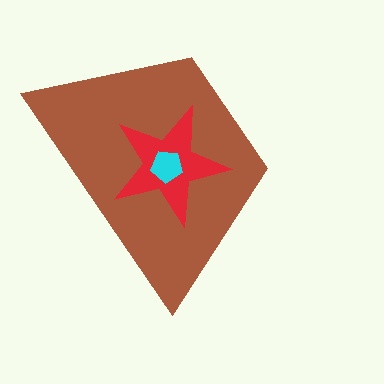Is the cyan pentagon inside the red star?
Yes.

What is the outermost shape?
The brown trapezoid.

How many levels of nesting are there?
3.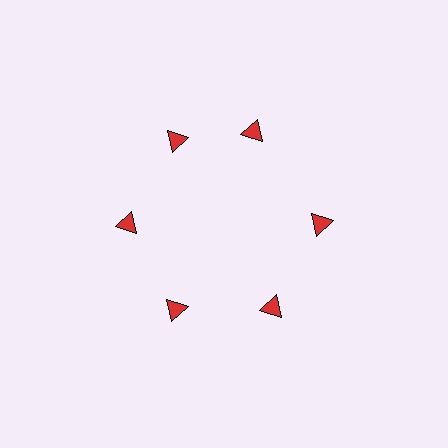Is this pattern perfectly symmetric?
No. The 6 red triangles are arranged in a ring, but one element near the 1 o'clock position is rotated out of alignment along the ring, breaking the 6-fold rotational symmetry.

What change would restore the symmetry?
The symmetry would be restored by rotating it back into even spacing with its neighbors so that all 6 triangles sit at equal angles and equal distance from the center.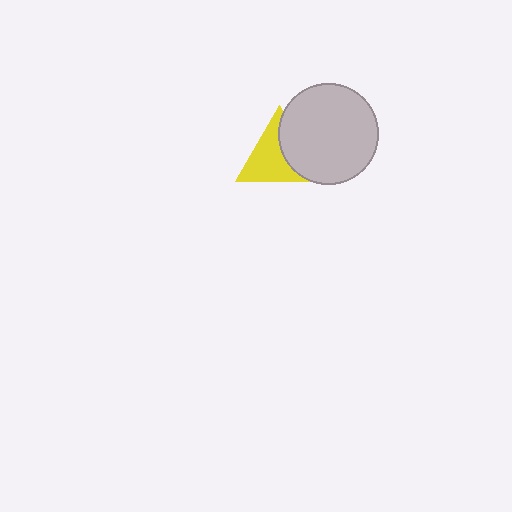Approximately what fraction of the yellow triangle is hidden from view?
Roughly 39% of the yellow triangle is hidden behind the light gray circle.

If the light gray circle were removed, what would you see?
You would see the complete yellow triangle.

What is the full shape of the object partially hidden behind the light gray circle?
The partially hidden object is a yellow triangle.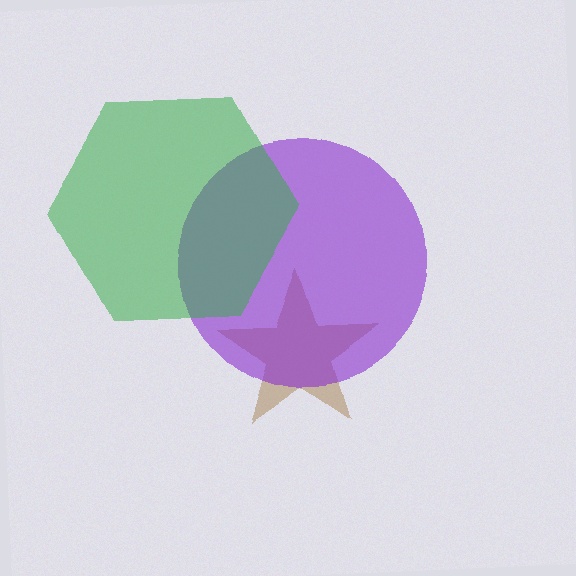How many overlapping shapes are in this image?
There are 3 overlapping shapes in the image.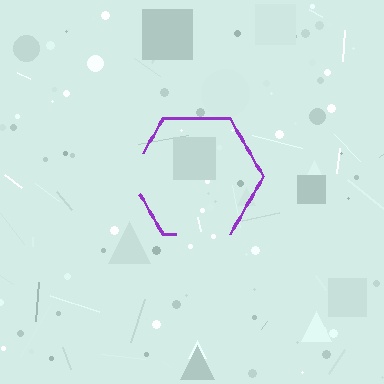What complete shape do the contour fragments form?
The contour fragments form a hexagon.